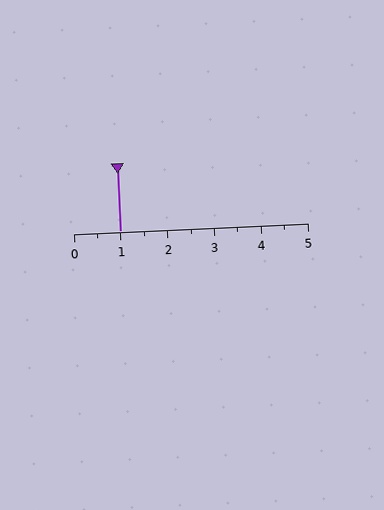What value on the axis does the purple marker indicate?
The marker indicates approximately 1.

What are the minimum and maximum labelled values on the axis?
The axis runs from 0 to 5.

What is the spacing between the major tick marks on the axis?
The major ticks are spaced 1 apart.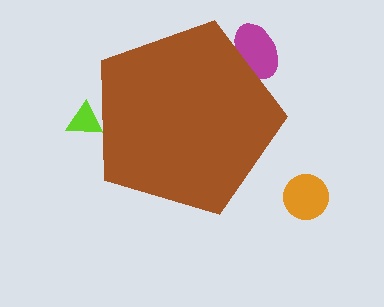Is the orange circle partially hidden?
No, the orange circle is fully visible.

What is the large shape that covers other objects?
A brown pentagon.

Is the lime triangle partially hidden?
Yes, the lime triangle is partially hidden behind the brown pentagon.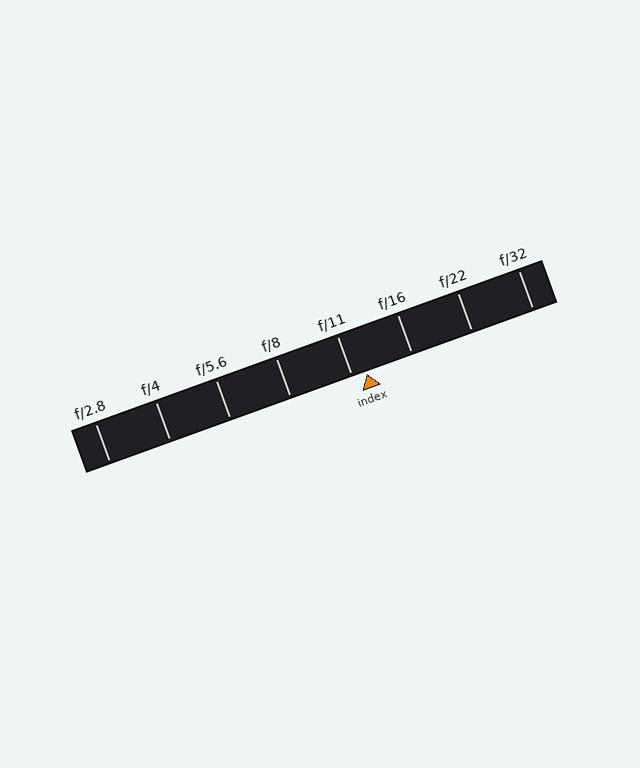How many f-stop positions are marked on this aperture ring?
There are 8 f-stop positions marked.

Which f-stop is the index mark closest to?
The index mark is closest to f/11.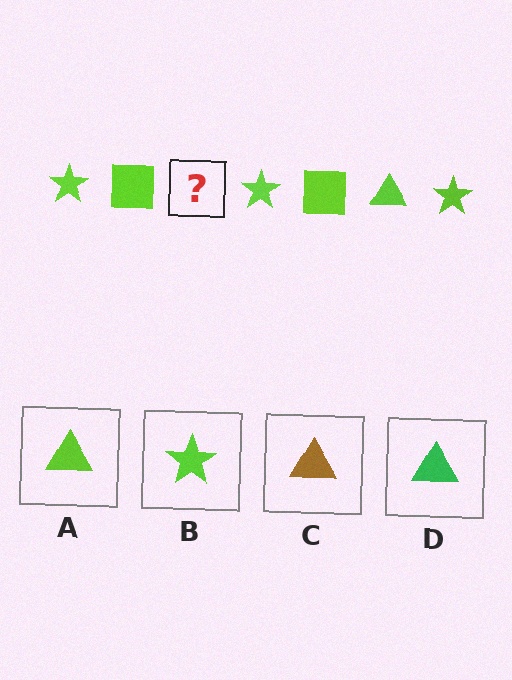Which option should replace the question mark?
Option A.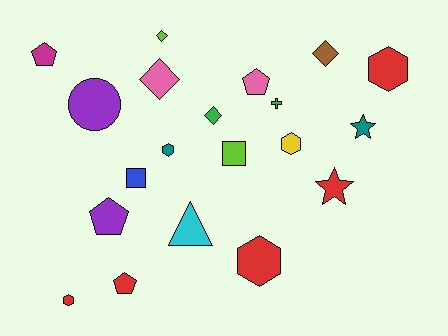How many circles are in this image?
There is 1 circle.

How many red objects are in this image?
There are 5 red objects.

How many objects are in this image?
There are 20 objects.